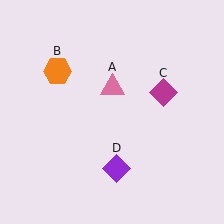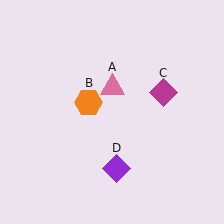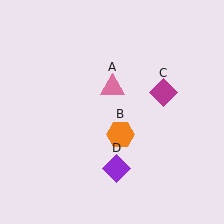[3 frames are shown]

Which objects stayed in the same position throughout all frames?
Pink triangle (object A) and magenta diamond (object C) and purple diamond (object D) remained stationary.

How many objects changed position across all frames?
1 object changed position: orange hexagon (object B).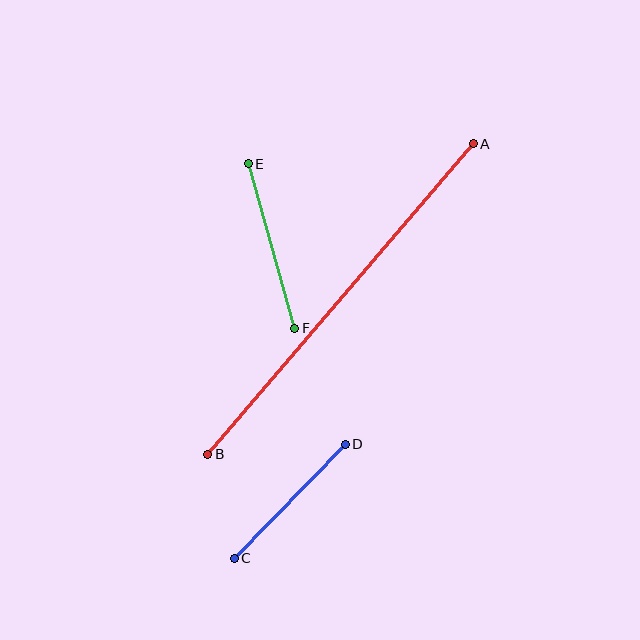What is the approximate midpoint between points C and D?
The midpoint is at approximately (290, 501) pixels.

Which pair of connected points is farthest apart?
Points A and B are farthest apart.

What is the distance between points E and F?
The distance is approximately 171 pixels.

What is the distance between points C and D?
The distance is approximately 159 pixels.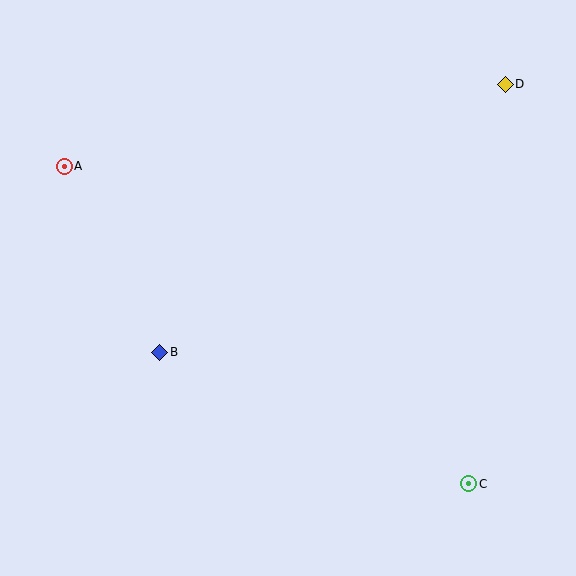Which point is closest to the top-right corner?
Point D is closest to the top-right corner.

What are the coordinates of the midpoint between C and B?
The midpoint between C and B is at (314, 418).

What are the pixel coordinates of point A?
Point A is at (64, 166).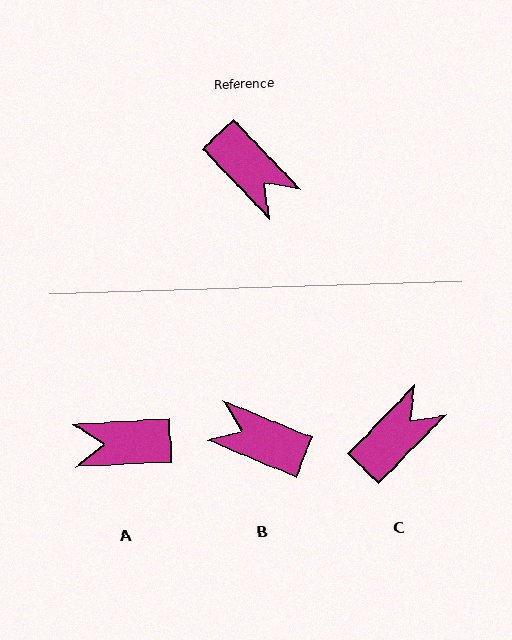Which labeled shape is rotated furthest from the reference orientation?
B, about 156 degrees away.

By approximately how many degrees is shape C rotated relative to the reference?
Approximately 92 degrees counter-clockwise.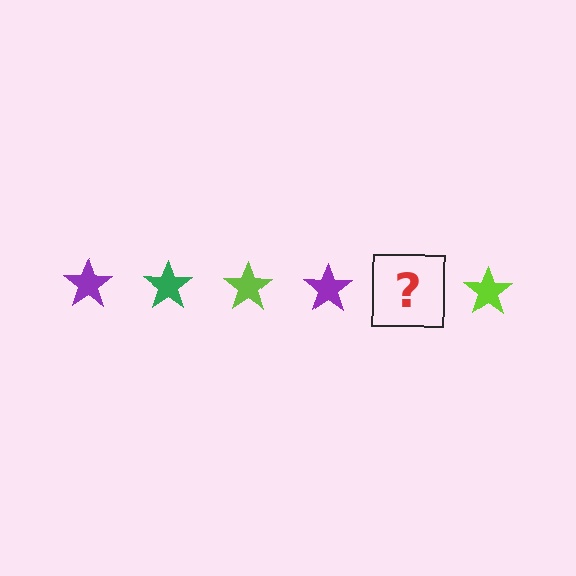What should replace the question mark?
The question mark should be replaced with a green star.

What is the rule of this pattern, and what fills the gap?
The rule is that the pattern cycles through purple, green, lime stars. The gap should be filled with a green star.